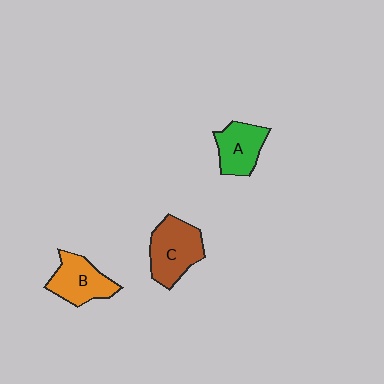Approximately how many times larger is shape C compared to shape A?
Approximately 1.3 times.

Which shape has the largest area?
Shape C (brown).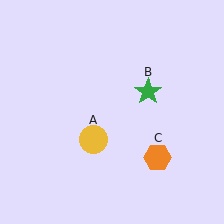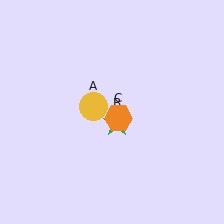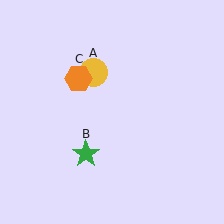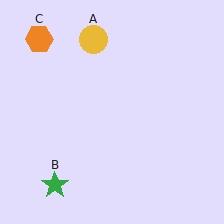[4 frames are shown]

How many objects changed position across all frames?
3 objects changed position: yellow circle (object A), green star (object B), orange hexagon (object C).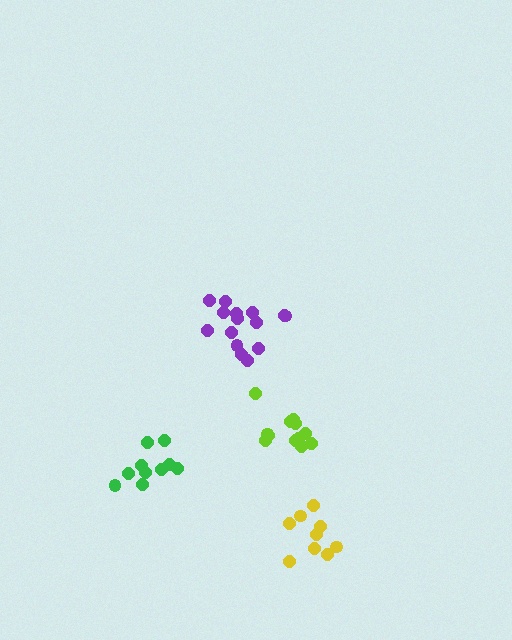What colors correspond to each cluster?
The clusters are colored: purple, yellow, green, lime.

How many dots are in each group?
Group 1: 15 dots, Group 2: 9 dots, Group 3: 10 dots, Group 4: 12 dots (46 total).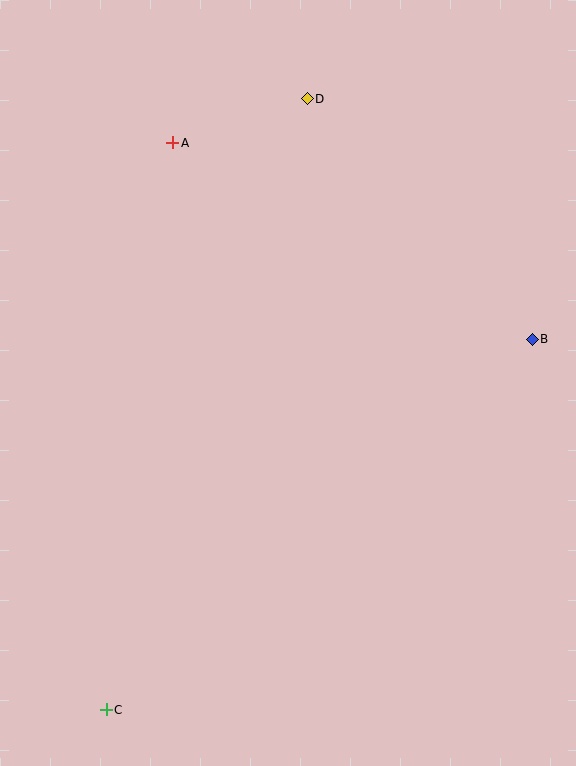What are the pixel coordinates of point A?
Point A is at (173, 143).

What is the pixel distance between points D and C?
The distance between D and C is 643 pixels.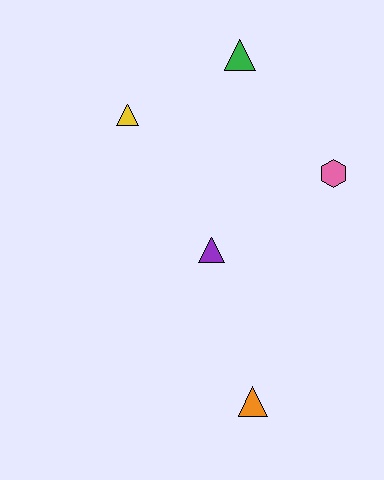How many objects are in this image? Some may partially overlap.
There are 5 objects.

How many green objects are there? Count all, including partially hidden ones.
There is 1 green object.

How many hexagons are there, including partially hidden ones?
There is 1 hexagon.